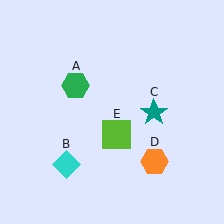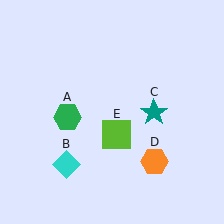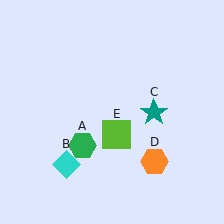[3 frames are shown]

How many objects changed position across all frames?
1 object changed position: green hexagon (object A).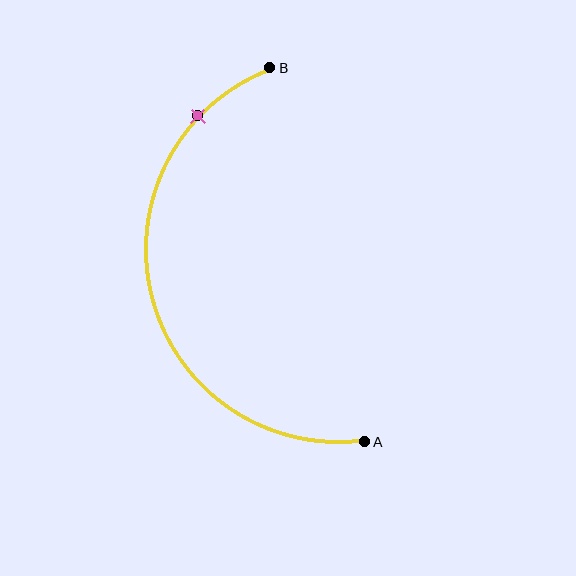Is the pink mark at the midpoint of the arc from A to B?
No. The pink mark lies on the arc but is closer to endpoint B. The arc midpoint would be at the point on the curve equidistant along the arc from both A and B.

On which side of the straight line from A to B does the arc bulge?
The arc bulges to the left of the straight line connecting A and B.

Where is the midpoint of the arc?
The arc midpoint is the point on the curve farthest from the straight line joining A and B. It sits to the left of that line.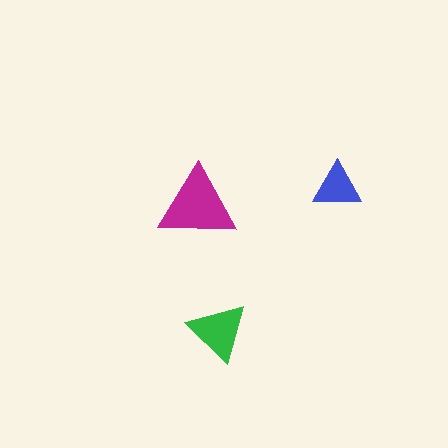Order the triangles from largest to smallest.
the magenta one, the green one, the blue one.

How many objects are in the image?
There are 3 objects in the image.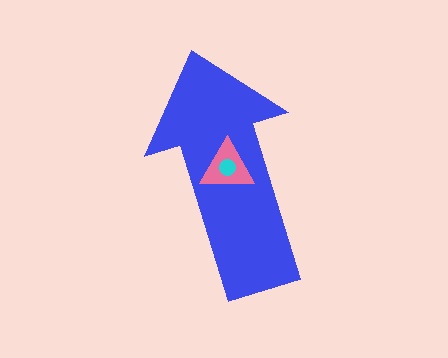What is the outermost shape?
The blue arrow.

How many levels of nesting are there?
3.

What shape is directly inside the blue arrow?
The pink triangle.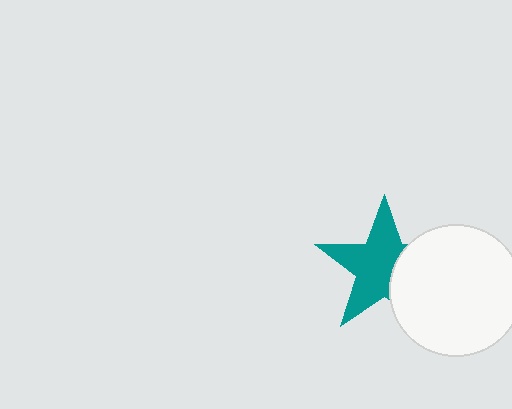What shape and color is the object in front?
The object in front is a white circle.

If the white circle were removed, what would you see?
You would see the complete teal star.